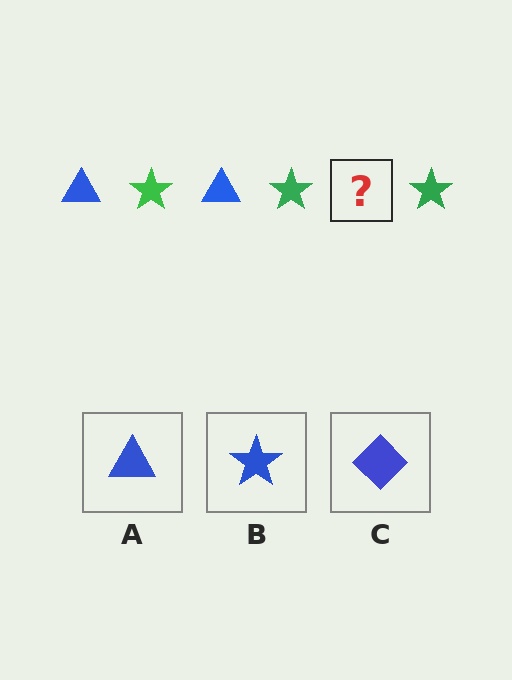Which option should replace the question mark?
Option A.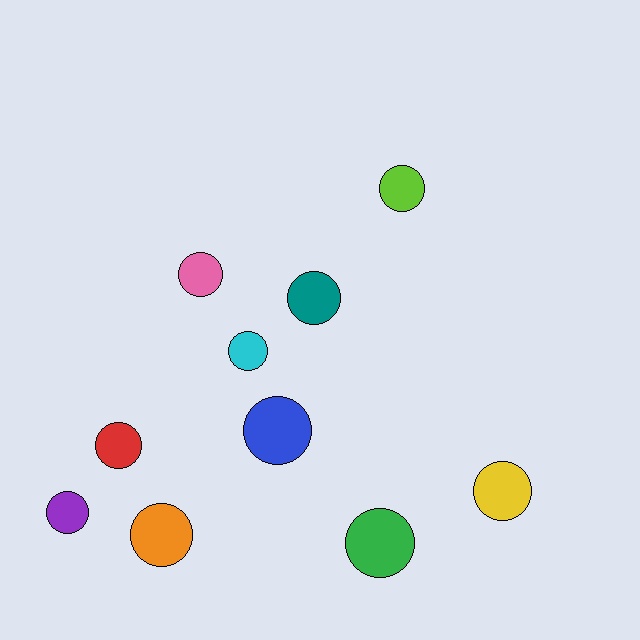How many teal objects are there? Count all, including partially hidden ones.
There is 1 teal object.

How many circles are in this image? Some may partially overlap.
There are 10 circles.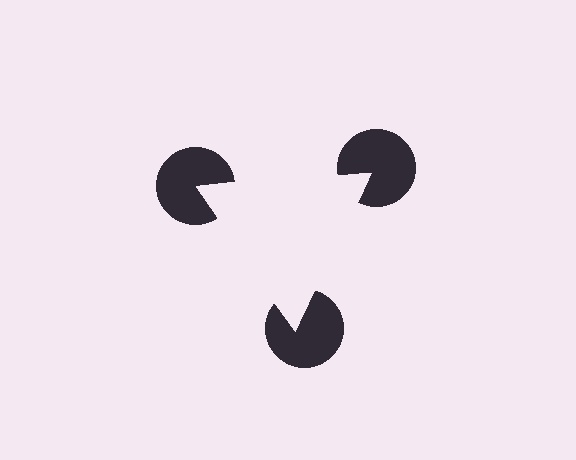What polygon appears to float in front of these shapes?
An illusory triangle — its edges are inferred from the aligned wedge cuts in the pac-man discs, not physically drawn.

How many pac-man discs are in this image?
There are 3 — one at each vertex of the illusory triangle.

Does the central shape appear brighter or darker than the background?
It typically appears slightly brighter than the background, even though no actual brightness change is drawn.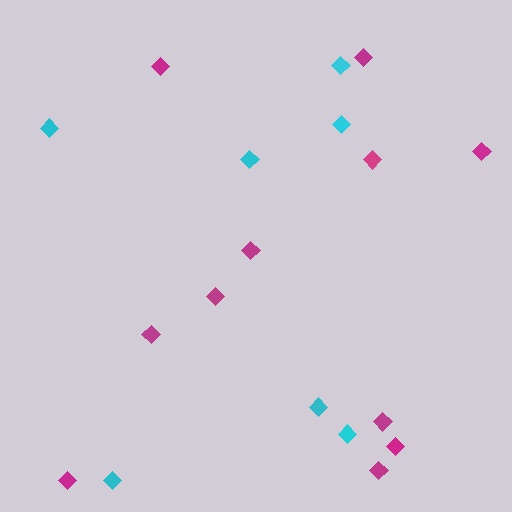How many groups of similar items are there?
There are 2 groups: one group of magenta diamonds (11) and one group of cyan diamonds (7).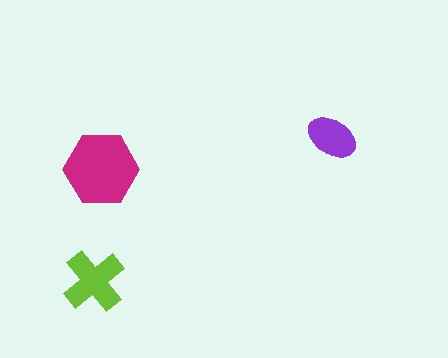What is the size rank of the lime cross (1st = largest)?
2nd.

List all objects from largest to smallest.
The magenta hexagon, the lime cross, the purple ellipse.